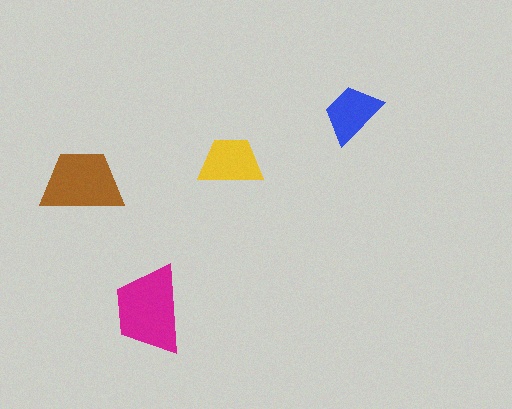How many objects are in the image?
There are 4 objects in the image.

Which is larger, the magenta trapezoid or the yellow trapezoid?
The magenta one.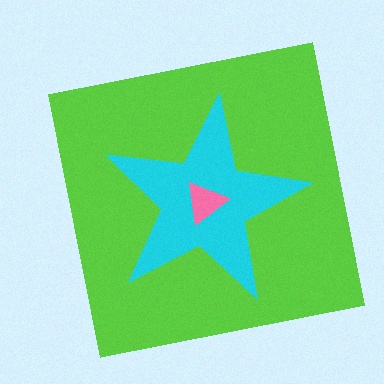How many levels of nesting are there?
3.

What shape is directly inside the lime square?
The cyan star.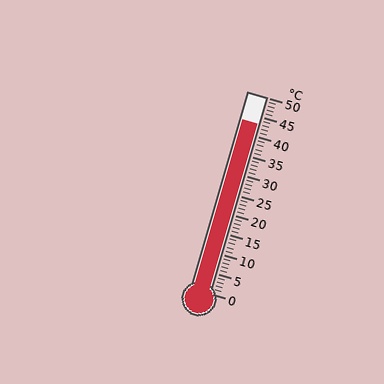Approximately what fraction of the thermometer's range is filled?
The thermometer is filled to approximately 85% of its range.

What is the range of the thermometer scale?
The thermometer scale ranges from 0°C to 50°C.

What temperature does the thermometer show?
The thermometer shows approximately 43°C.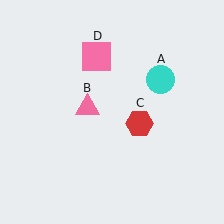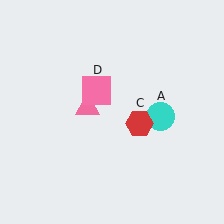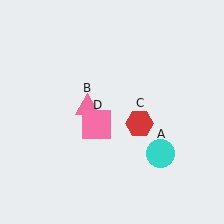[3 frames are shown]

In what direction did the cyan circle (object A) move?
The cyan circle (object A) moved down.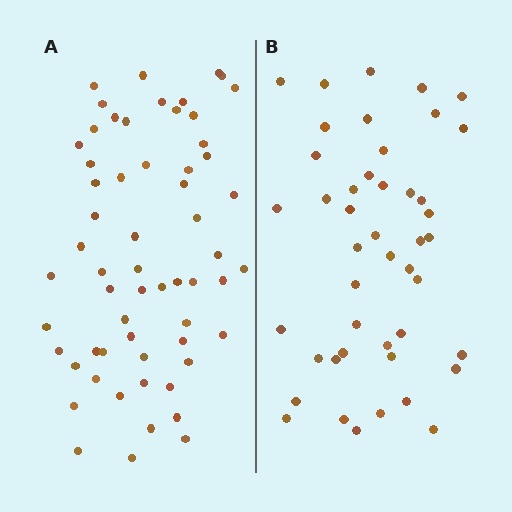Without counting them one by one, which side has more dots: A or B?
Region A (the left region) has more dots.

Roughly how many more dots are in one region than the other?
Region A has approximately 15 more dots than region B.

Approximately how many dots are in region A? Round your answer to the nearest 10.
About 60 dots.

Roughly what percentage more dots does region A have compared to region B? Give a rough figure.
About 35% more.